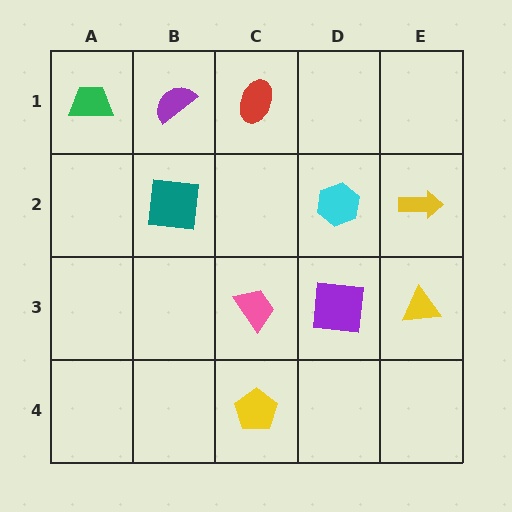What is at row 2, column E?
A yellow arrow.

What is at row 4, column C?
A yellow pentagon.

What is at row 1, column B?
A purple semicircle.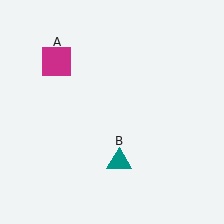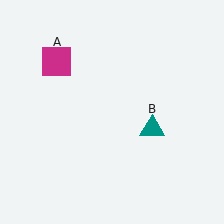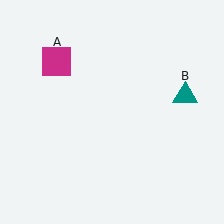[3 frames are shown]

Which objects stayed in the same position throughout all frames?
Magenta square (object A) remained stationary.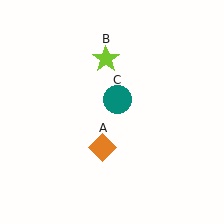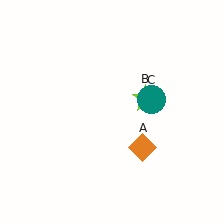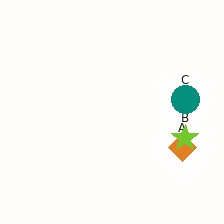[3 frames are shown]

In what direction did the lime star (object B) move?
The lime star (object B) moved down and to the right.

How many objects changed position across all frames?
3 objects changed position: orange diamond (object A), lime star (object B), teal circle (object C).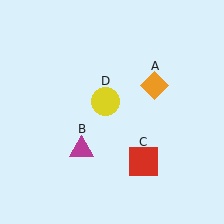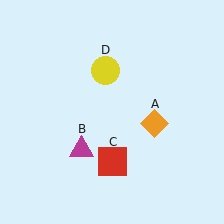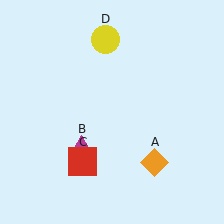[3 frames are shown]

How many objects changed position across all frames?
3 objects changed position: orange diamond (object A), red square (object C), yellow circle (object D).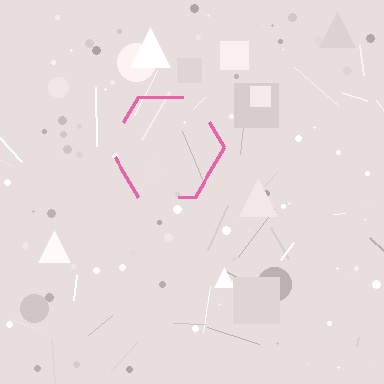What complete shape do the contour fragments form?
The contour fragments form a hexagon.